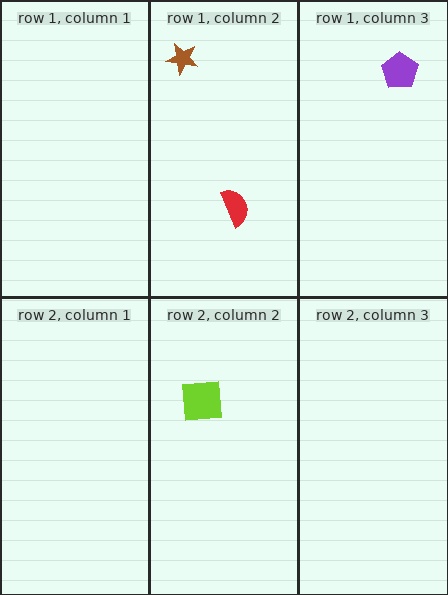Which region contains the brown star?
The row 1, column 2 region.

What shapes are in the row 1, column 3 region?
The purple pentagon.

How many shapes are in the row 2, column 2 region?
1.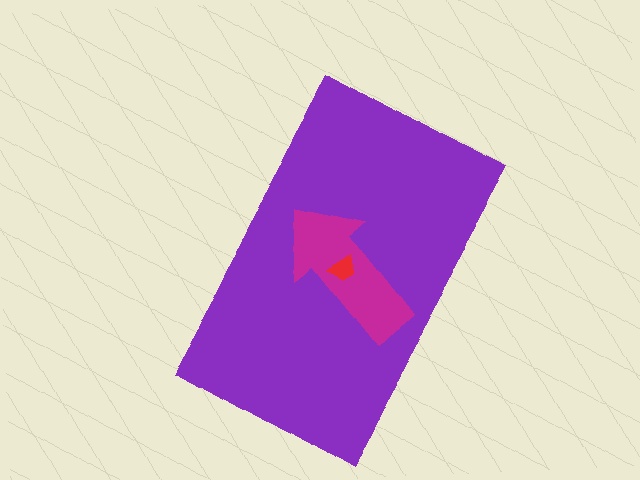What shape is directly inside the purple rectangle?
The magenta arrow.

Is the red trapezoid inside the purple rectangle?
Yes.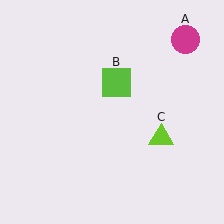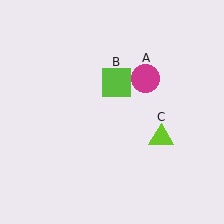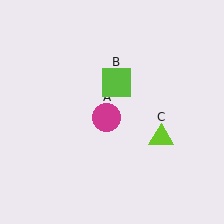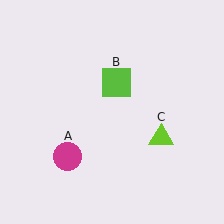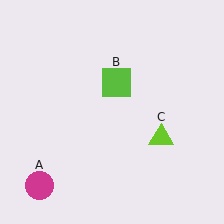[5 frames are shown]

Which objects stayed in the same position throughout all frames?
Lime square (object B) and lime triangle (object C) remained stationary.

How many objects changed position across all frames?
1 object changed position: magenta circle (object A).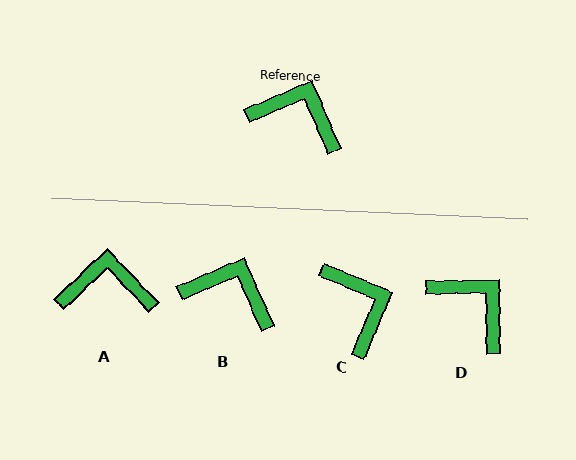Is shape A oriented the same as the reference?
No, it is off by about 20 degrees.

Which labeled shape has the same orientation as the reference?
B.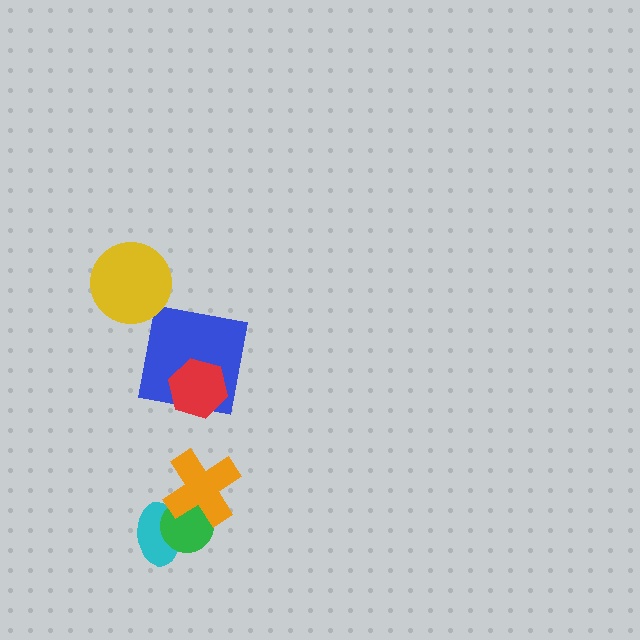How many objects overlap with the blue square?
1 object overlaps with the blue square.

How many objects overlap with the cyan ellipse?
2 objects overlap with the cyan ellipse.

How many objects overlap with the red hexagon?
1 object overlaps with the red hexagon.